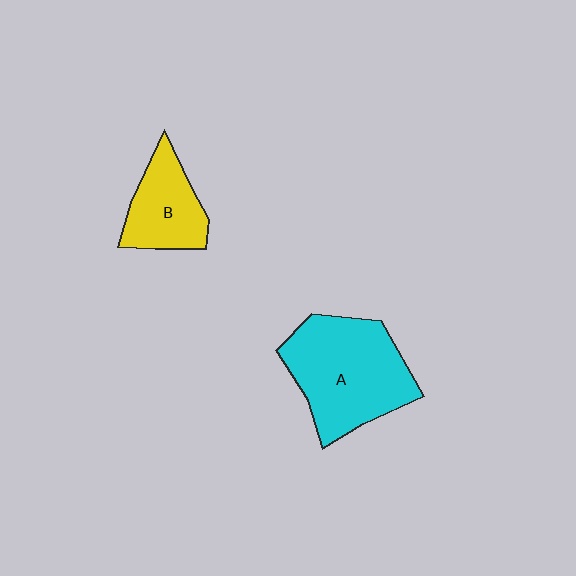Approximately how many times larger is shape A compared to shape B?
Approximately 1.8 times.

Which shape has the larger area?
Shape A (cyan).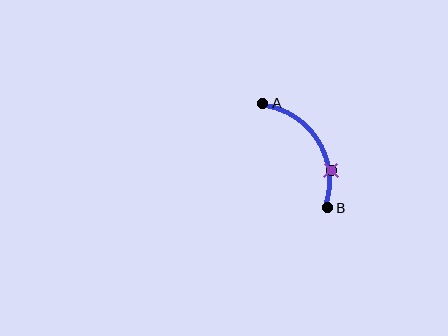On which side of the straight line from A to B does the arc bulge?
The arc bulges to the right of the straight line connecting A and B.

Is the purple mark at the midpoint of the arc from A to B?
No. The purple mark lies on the arc but is closer to endpoint B. The arc midpoint would be at the point on the curve equidistant along the arc from both A and B.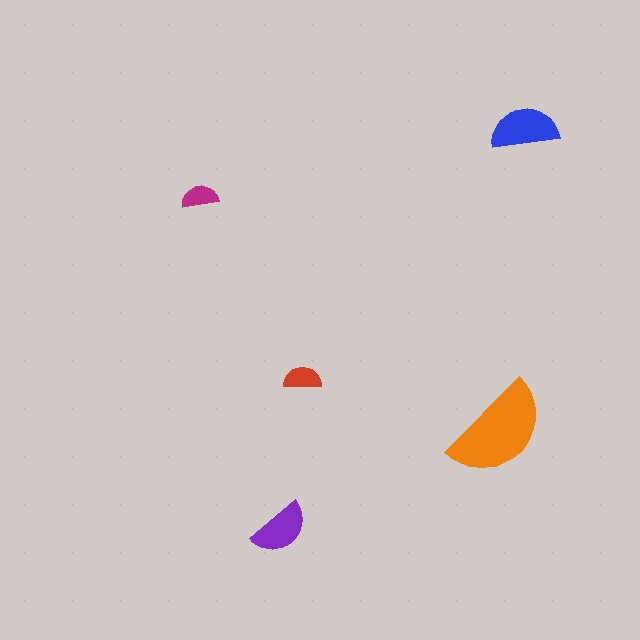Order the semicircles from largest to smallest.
the orange one, the blue one, the purple one, the red one, the magenta one.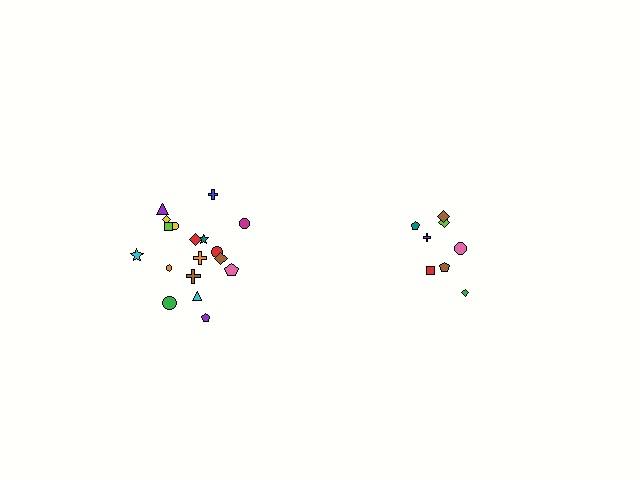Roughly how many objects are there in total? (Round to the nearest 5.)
Roughly 25 objects in total.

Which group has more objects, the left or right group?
The left group.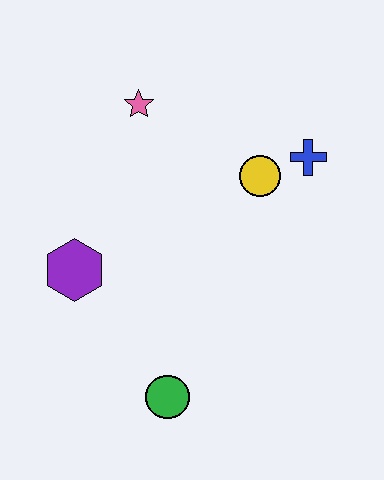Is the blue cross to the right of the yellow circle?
Yes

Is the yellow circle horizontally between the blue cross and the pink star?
Yes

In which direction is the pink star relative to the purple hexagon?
The pink star is above the purple hexagon.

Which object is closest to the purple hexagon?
The green circle is closest to the purple hexagon.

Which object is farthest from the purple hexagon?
The blue cross is farthest from the purple hexagon.